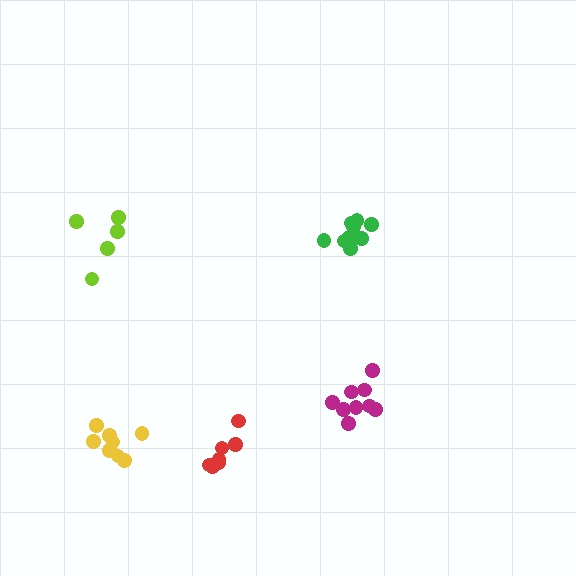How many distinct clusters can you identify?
There are 5 distinct clusters.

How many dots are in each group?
Group 1: 10 dots, Group 2: 9 dots, Group 3: 5 dots, Group 4: 7 dots, Group 5: 8 dots (39 total).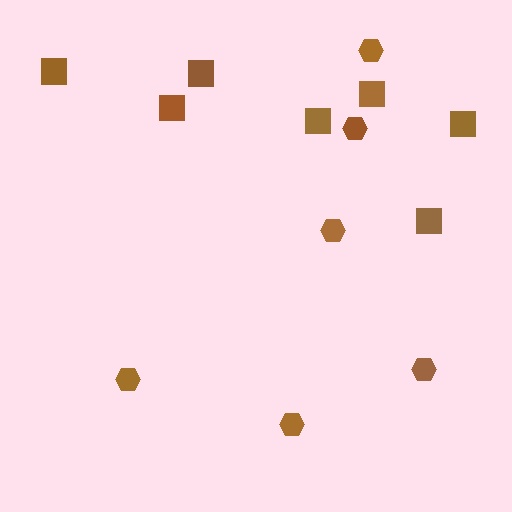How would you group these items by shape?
There are 2 groups: one group of hexagons (6) and one group of squares (7).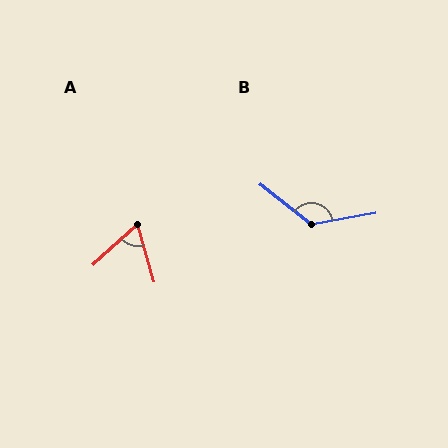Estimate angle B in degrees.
Approximately 132 degrees.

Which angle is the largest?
B, at approximately 132 degrees.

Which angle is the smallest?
A, at approximately 64 degrees.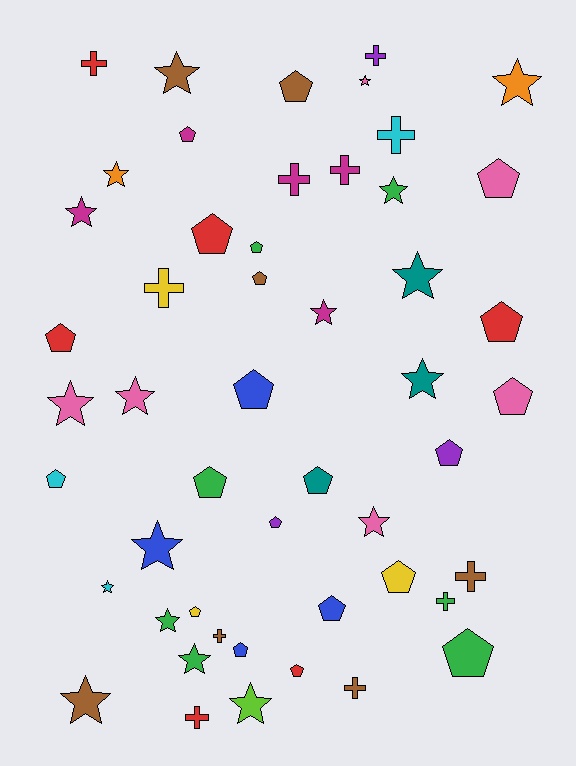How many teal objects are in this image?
There are 3 teal objects.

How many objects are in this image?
There are 50 objects.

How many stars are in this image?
There are 18 stars.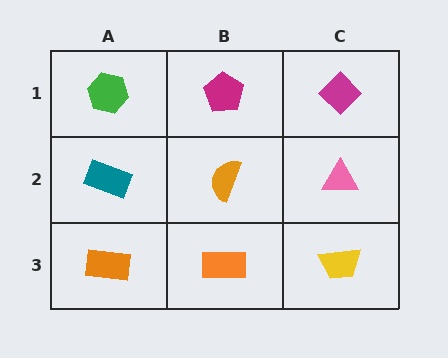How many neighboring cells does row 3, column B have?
3.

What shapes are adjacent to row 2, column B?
A magenta pentagon (row 1, column B), an orange rectangle (row 3, column B), a teal rectangle (row 2, column A), a pink triangle (row 2, column C).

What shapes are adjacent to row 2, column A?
A green hexagon (row 1, column A), an orange rectangle (row 3, column A), an orange semicircle (row 2, column B).